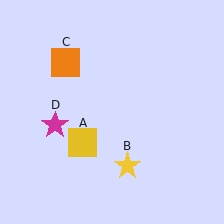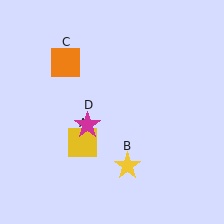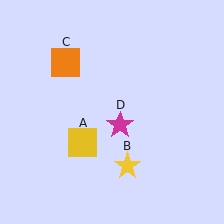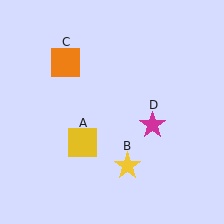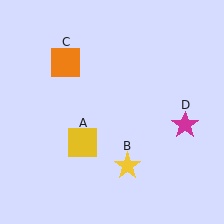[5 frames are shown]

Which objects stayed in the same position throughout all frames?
Yellow square (object A) and yellow star (object B) and orange square (object C) remained stationary.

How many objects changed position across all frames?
1 object changed position: magenta star (object D).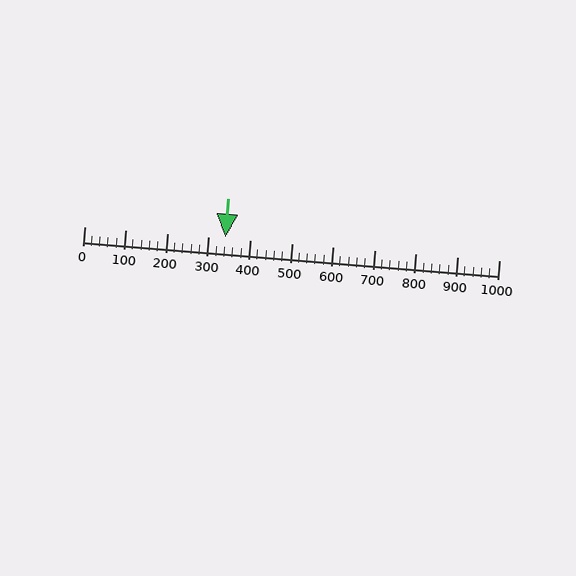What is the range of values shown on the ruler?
The ruler shows values from 0 to 1000.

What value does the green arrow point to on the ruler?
The green arrow points to approximately 340.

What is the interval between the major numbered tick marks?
The major tick marks are spaced 100 units apart.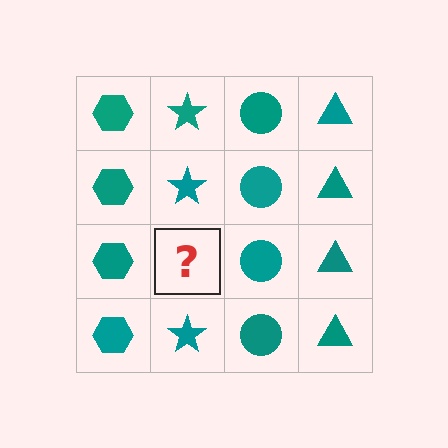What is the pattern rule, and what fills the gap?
The rule is that each column has a consistent shape. The gap should be filled with a teal star.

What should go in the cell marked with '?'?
The missing cell should contain a teal star.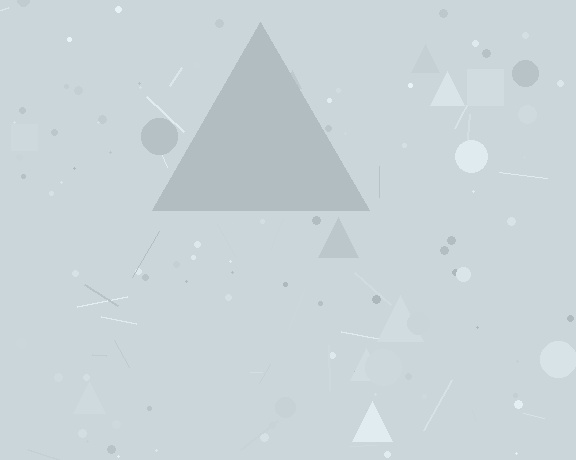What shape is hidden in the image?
A triangle is hidden in the image.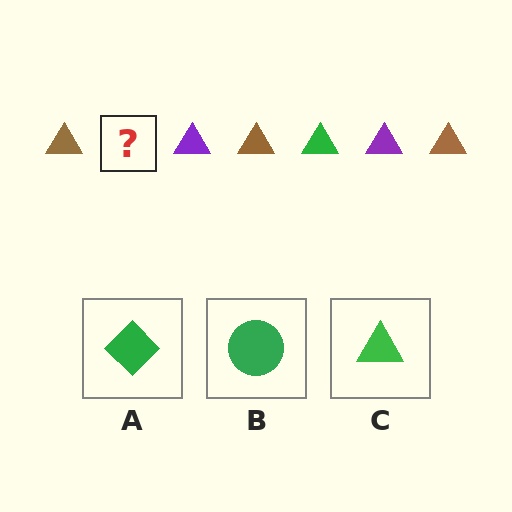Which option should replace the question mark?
Option C.